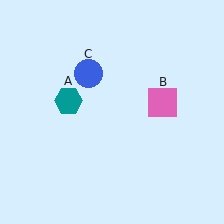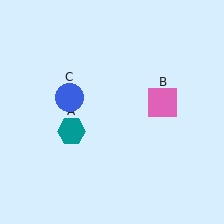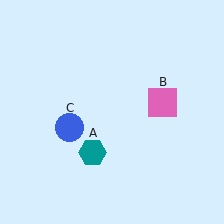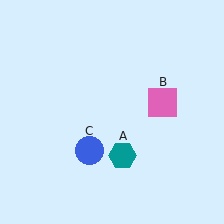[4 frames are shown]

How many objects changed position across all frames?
2 objects changed position: teal hexagon (object A), blue circle (object C).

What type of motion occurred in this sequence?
The teal hexagon (object A), blue circle (object C) rotated counterclockwise around the center of the scene.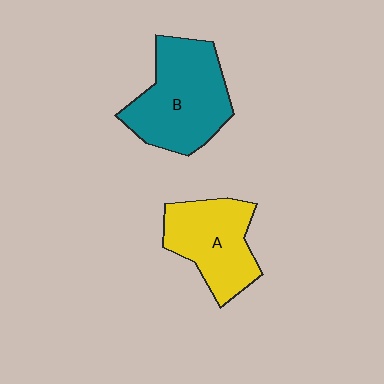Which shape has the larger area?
Shape B (teal).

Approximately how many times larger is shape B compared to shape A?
Approximately 1.3 times.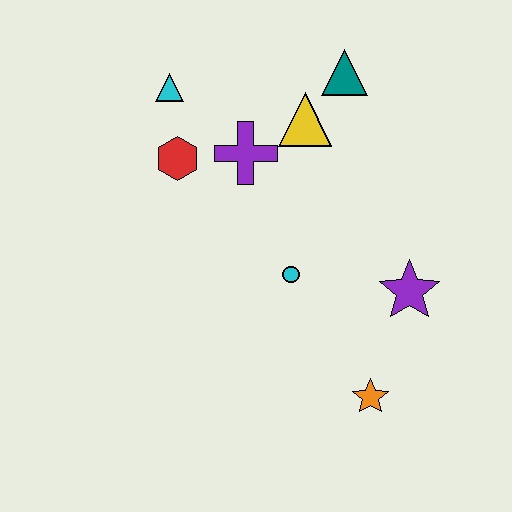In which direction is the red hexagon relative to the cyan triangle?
The red hexagon is below the cyan triangle.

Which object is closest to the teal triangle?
The yellow triangle is closest to the teal triangle.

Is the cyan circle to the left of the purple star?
Yes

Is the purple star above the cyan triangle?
No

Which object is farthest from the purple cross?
The orange star is farthest from the purple cross.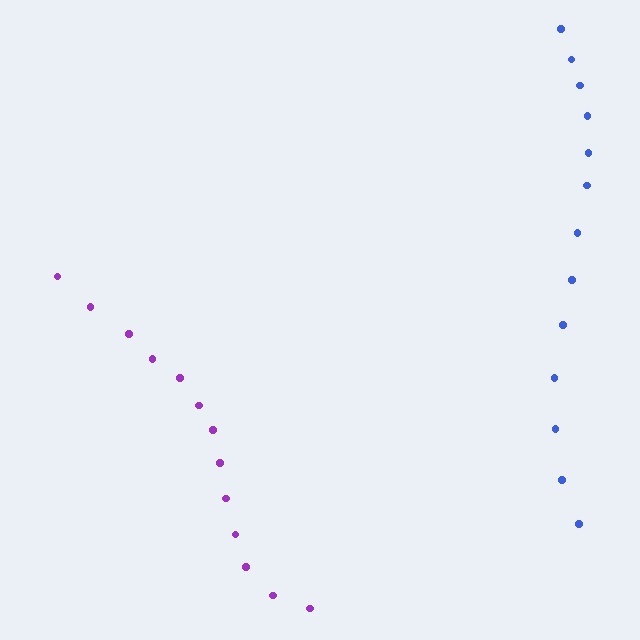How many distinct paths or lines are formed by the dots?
There are 2 distinct paths.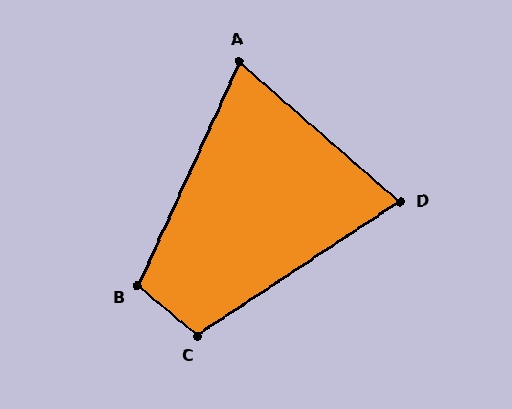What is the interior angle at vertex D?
Approximately 75 degrees (acute).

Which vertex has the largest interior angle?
C, at approximately 107 degrees.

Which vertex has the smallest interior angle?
A, at approximately 73 degrees.